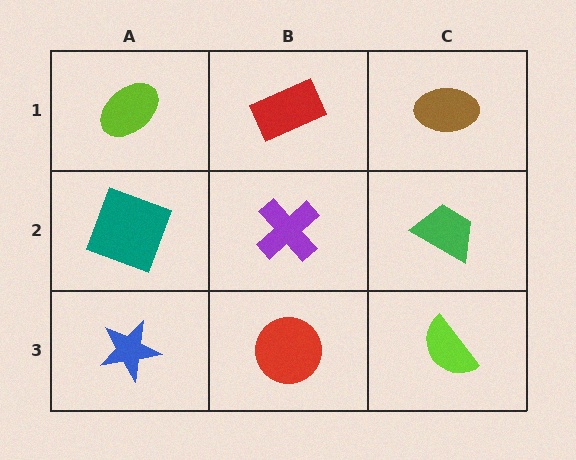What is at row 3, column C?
A lime semicircle.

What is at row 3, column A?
A blue star.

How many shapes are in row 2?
3 shapes.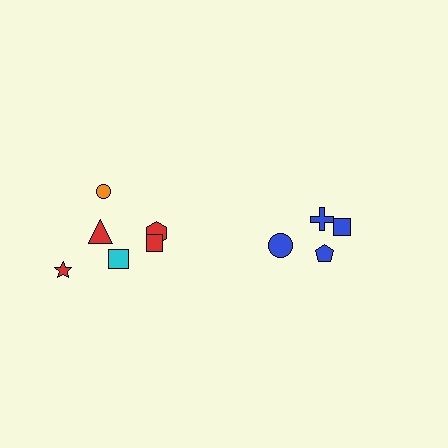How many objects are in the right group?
There are 4 objects.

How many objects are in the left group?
There are 6 objects.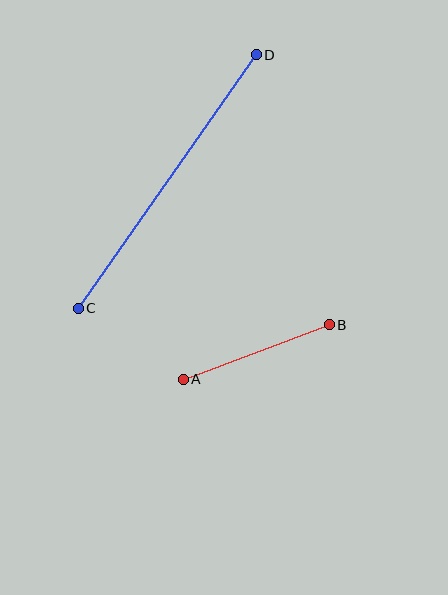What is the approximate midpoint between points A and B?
The midpoint is at approximately (256, 352) pixels.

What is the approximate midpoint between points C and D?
The midpoint is at approximately (167, 182) pixels.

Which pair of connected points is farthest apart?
Points C and D are farthest apart.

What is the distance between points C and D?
The distance is approximately 310 pixels.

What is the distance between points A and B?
The distance is approximately 156 pixels.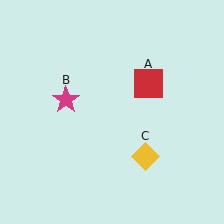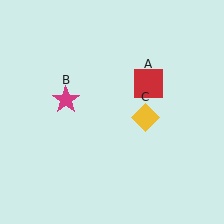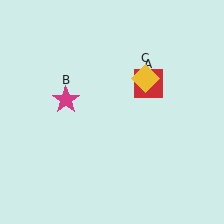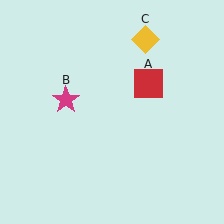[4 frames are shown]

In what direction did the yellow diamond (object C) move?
The yellow diamond (object C) moved up.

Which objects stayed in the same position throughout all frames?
Red square (object A) and magenta star (object B) remained stationary.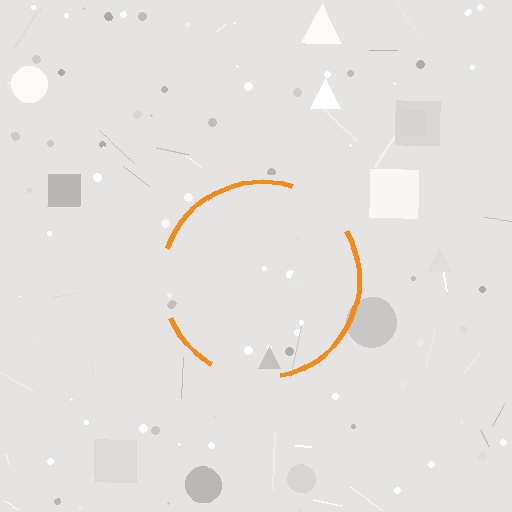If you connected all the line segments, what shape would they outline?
They would outline a circle.